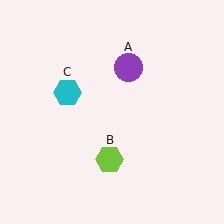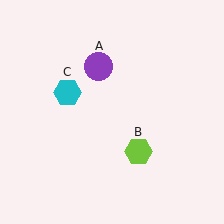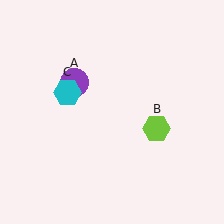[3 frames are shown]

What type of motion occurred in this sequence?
The purple circle (object A), lime hexagon (object B) rotated counterclockwise around the center of the scene.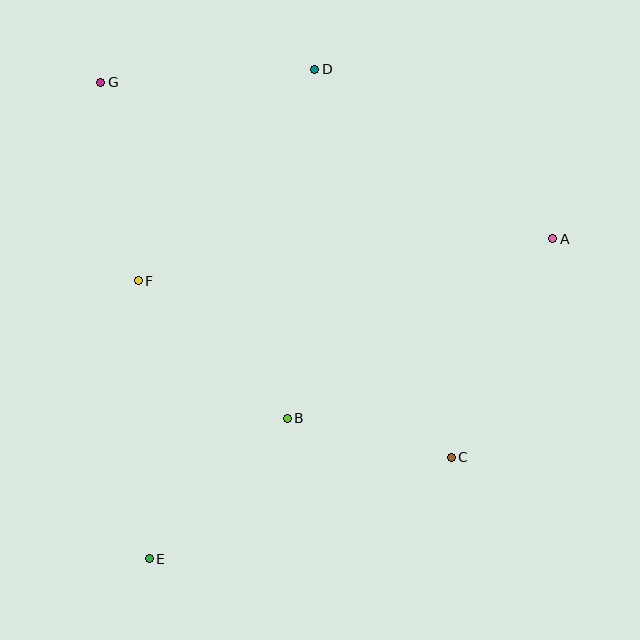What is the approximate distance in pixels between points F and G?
The distance between F and G is approximately 202 pixels.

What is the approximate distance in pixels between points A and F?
The distance between A and F is approximately 417 pixels.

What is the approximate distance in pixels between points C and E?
The distance between C and E is approximately 319 pixels.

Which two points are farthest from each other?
Points D and E are farthest from each other.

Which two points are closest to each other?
Points B and C are closest to each other.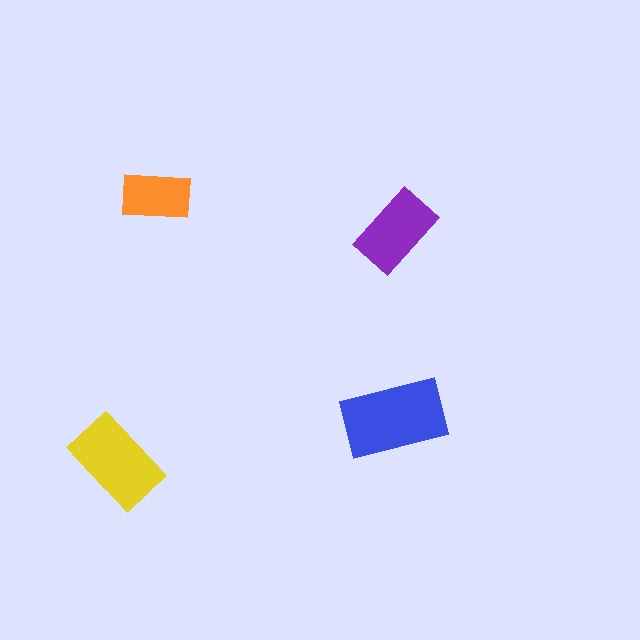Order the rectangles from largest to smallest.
the blue one, the yellow one, the purple one, the orange one.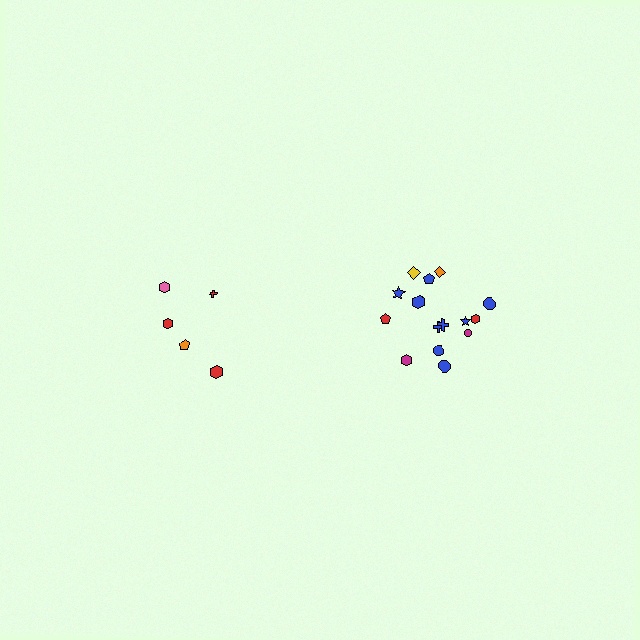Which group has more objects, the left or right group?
The right group.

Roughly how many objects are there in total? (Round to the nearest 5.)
Roughly 20 objects in total.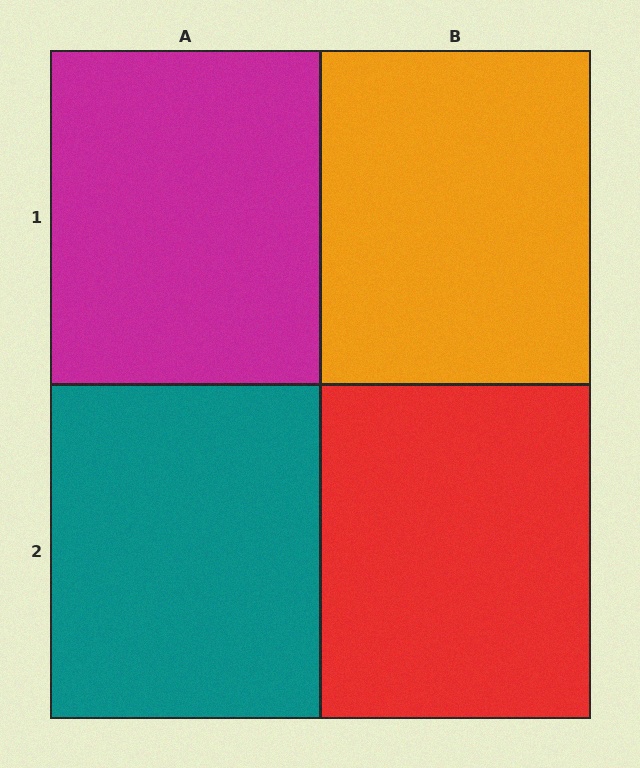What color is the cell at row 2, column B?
Red.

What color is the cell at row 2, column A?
Teal.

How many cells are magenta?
1 cell is magenta.